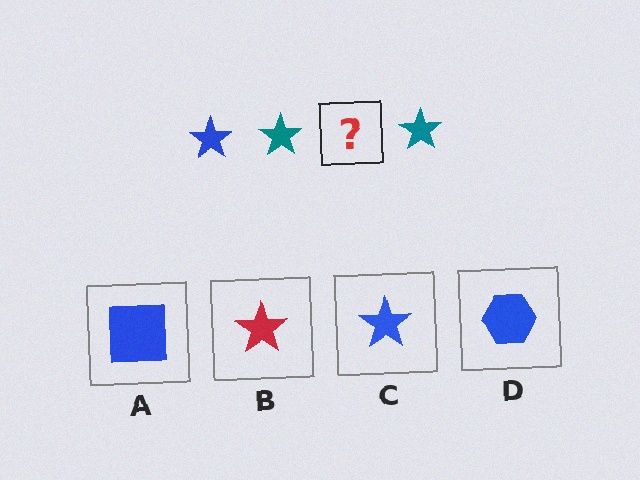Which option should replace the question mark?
Option C.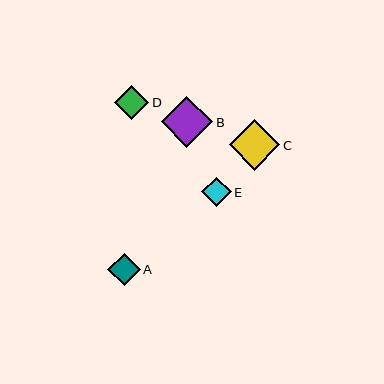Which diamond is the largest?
Diamond B is the largest with a size of approximately 52 pixels.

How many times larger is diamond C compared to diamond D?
Diamond C is approximately 1.5 times the size of diamond D.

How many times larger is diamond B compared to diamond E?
Diamond B is approximately 1.8 times the size of diamond E.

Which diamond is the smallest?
Diamond E is the smallest with a size of approximately 30 pixels.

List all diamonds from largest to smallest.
From largest to smallest: B, C, D, A, E.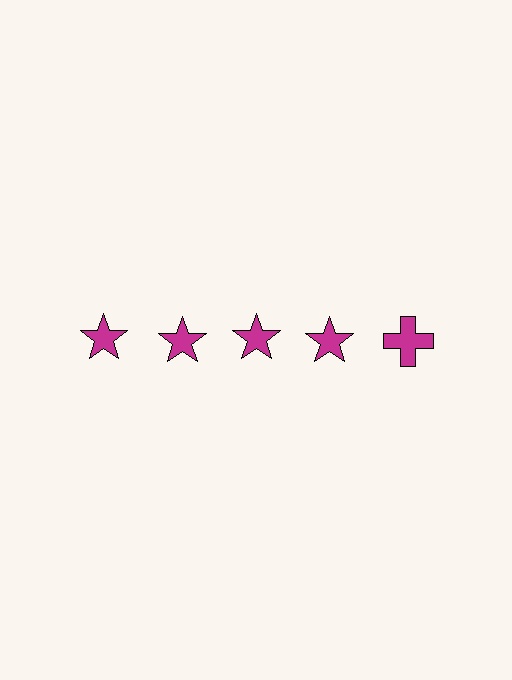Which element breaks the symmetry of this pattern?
The magenta cross in the top row, rightmost column breaks the symmetry. All other shapes are magenta stars.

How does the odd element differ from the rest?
It has a different shape: cross instead of star.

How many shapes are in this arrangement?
There are 5 shapes arranged in a grid pattern.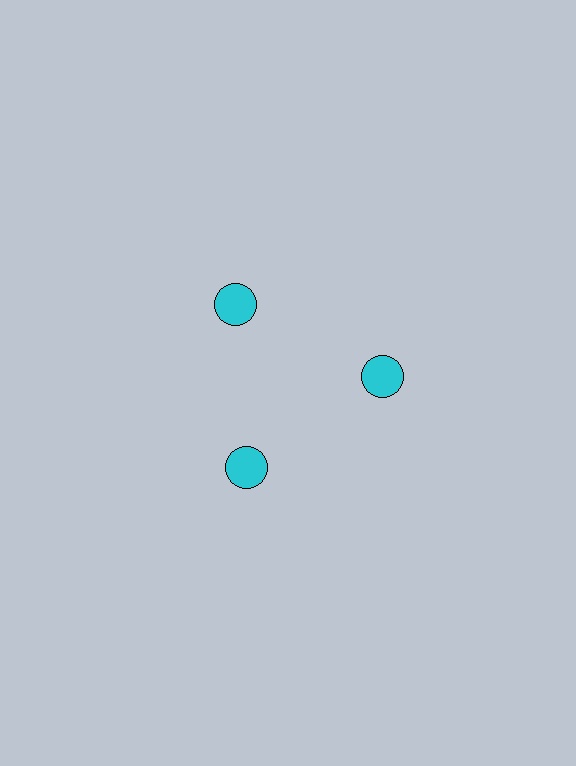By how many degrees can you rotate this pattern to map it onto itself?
The pattern maps onto itself every 120 degrees of rotation.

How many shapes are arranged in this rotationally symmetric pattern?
There are 3 shapes, arranged in 3 groups of 1.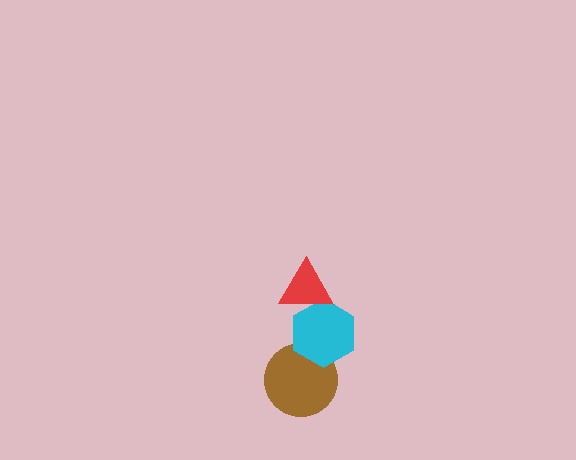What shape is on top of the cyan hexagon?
The red triangle is on top of the cyan hexagon.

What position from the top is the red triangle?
The red triangle is 1st from the top.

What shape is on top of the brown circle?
The cyan hexagon is on top of the brown circle.